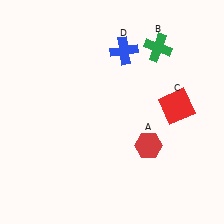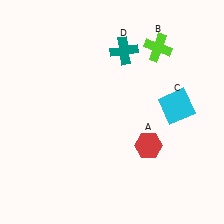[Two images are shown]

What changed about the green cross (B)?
In Image 1, B is green. In Image 2, it changed to lime.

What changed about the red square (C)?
In Image 1, C is red. In Image 2, it changed to cyan.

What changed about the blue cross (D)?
In Image 1, D is blue. In Image 2, it changed to teal.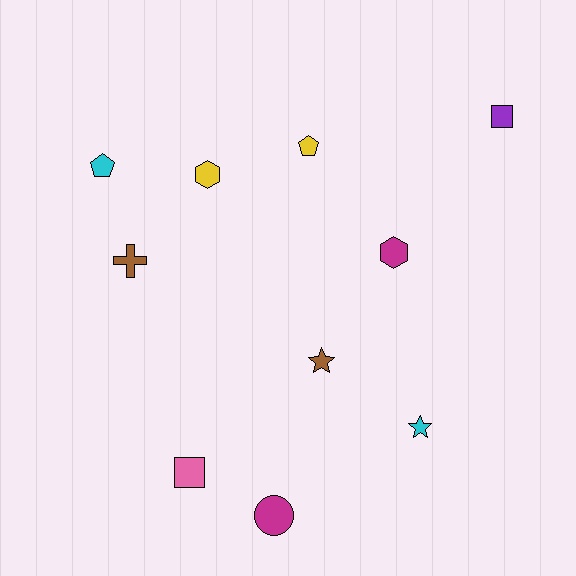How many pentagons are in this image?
There are 2 pentagons.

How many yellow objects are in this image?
There are 2 yellow objects.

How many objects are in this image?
There are 10 objects.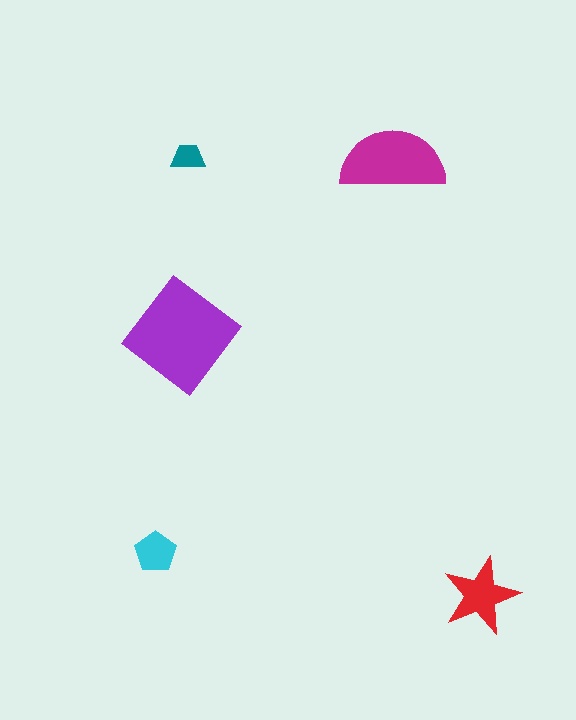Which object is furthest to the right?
The red star is rightmost.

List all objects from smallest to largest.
The teal trapezoid, the cyan pentagon, the red star, the magenta semicircle, the purple diamond.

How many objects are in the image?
There are 5 objects in the image.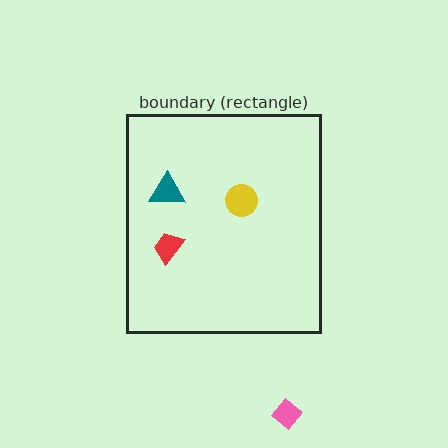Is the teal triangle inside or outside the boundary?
Inside.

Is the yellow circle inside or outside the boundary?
Inside.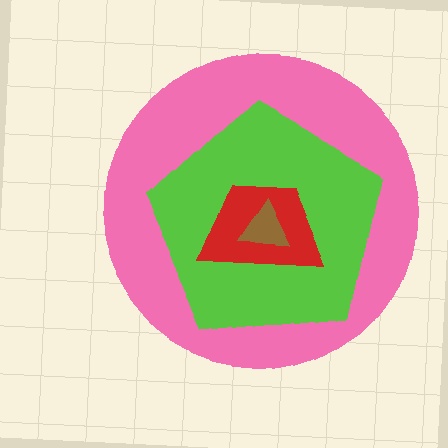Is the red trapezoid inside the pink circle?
Yes.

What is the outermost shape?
The pink circle.